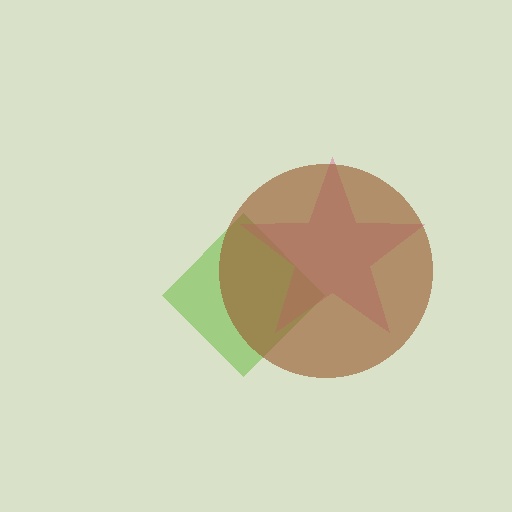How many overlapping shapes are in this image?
There are 3 overlapping shapes in the image.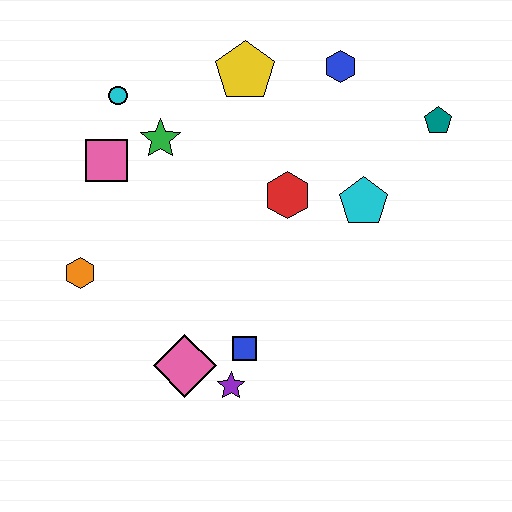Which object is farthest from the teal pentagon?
The orange hexagon is farthest from the teal pentagon.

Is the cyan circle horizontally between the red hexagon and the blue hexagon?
No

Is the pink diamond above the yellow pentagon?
No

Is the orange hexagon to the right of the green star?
No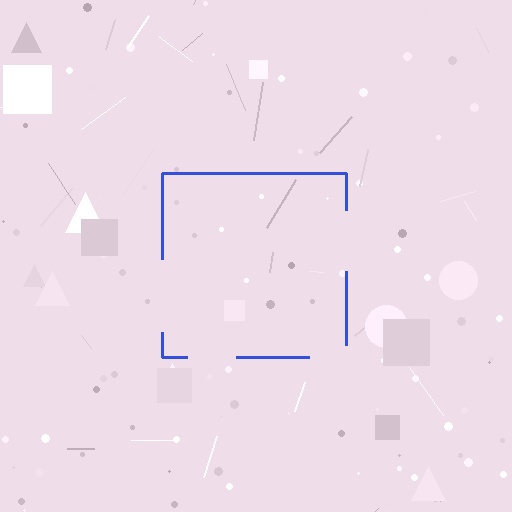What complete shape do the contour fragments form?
The contour fragments form a square.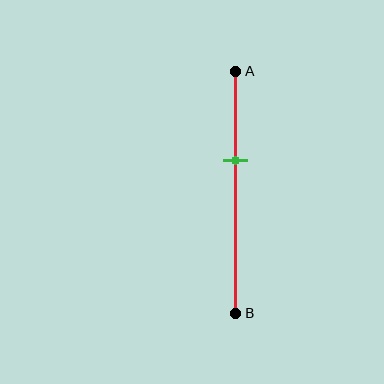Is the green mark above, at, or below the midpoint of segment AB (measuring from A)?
The green mark is above the midpoint of segment AB.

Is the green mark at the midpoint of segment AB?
No, the mark is at about 35% from A, not at the 50% midpoint.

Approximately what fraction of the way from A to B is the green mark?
The green mark is approximately 35% of the way from A to B.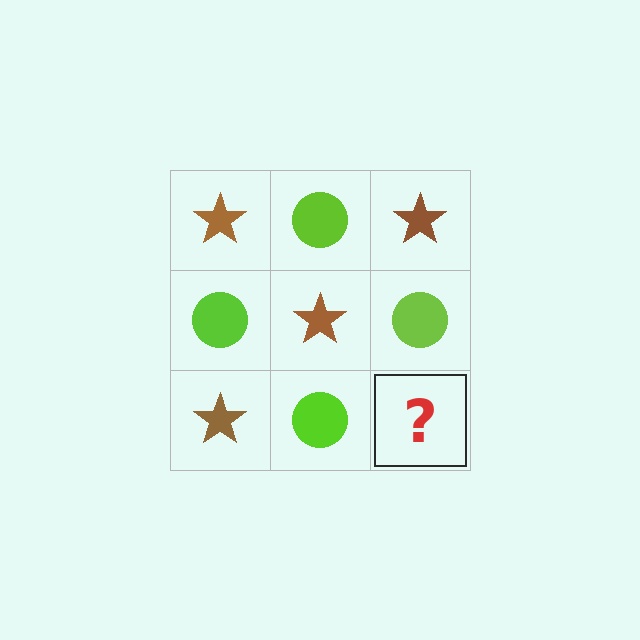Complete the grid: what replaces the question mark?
The question mark should be replaced with a brown star.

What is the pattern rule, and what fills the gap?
The rule is that it alternates brown star and lime circle in a checkerboard pattern. The gap should be filled with a brown star.